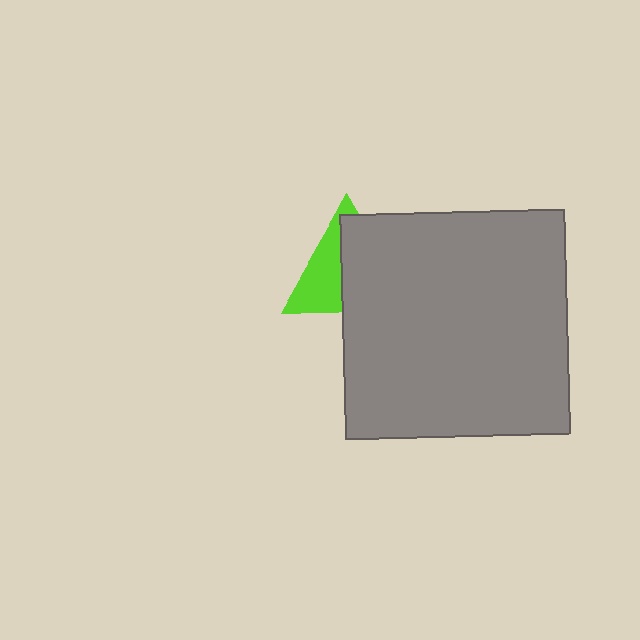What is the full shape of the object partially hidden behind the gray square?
The partially hidden object is a lime triangle.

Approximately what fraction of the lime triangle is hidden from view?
Roughly 58% of the lime triangle is hidden behind the gray square.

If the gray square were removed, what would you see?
You would see the complete lime triangle.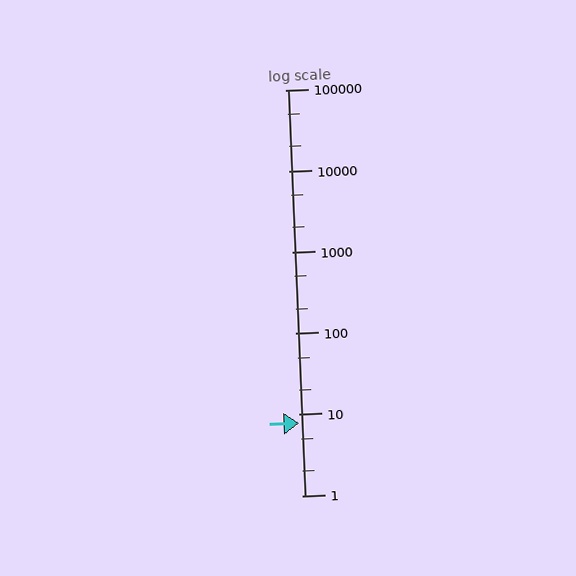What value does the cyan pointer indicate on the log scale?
The pointer indicates approximately 7.9.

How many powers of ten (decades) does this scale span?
The scale spans 5 decades, from 1 to 100000.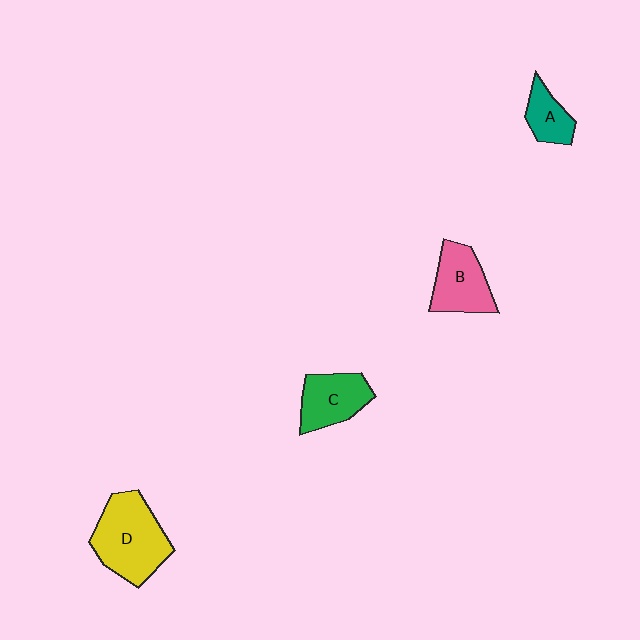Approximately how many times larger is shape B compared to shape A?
Approximately 1.6 times.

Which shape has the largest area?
Shape D (yellow).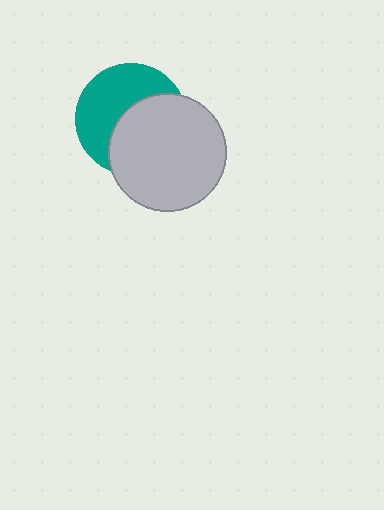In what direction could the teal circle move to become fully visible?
The teal circle could move toward the upper-left. That would shift it out from behind the light gray circle entirely.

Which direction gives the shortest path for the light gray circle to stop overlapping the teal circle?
Moving toward the lower-right gives the shortest separation.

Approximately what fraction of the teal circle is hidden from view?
Roughly 50% of the teal circle is hidden behind the light gray circle.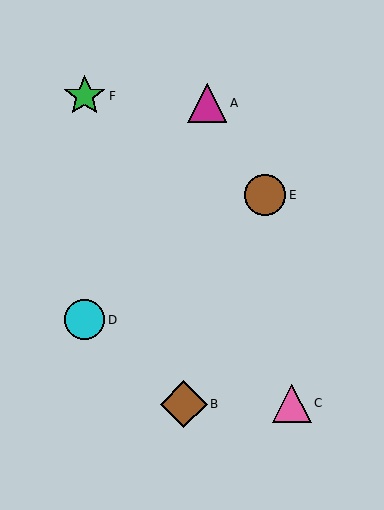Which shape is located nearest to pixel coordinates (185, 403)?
The brown diamond (labeled B) at (184, 404) is nearest to that location.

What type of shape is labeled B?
Shape B is a brown diamond.